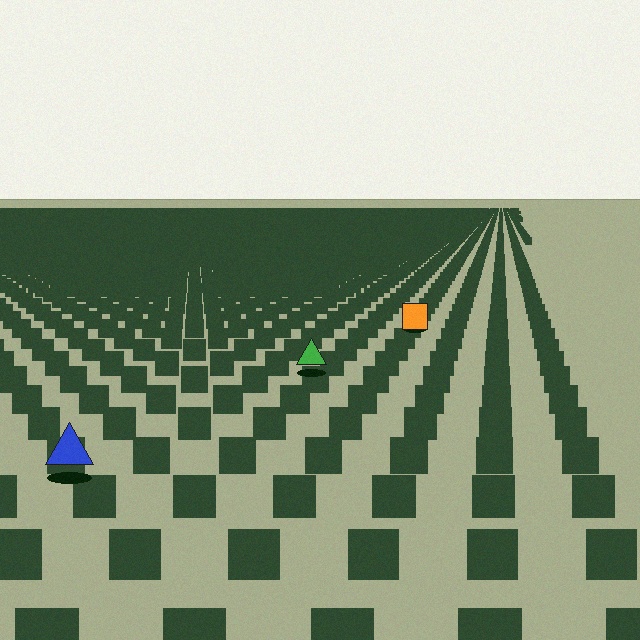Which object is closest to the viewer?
The blue triangle is closest. The texture marks near it are larger and more spread out.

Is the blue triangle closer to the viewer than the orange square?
Yes. The blue triangle is closer — you can tell from the texture gradient: the ground texture is coarser near it.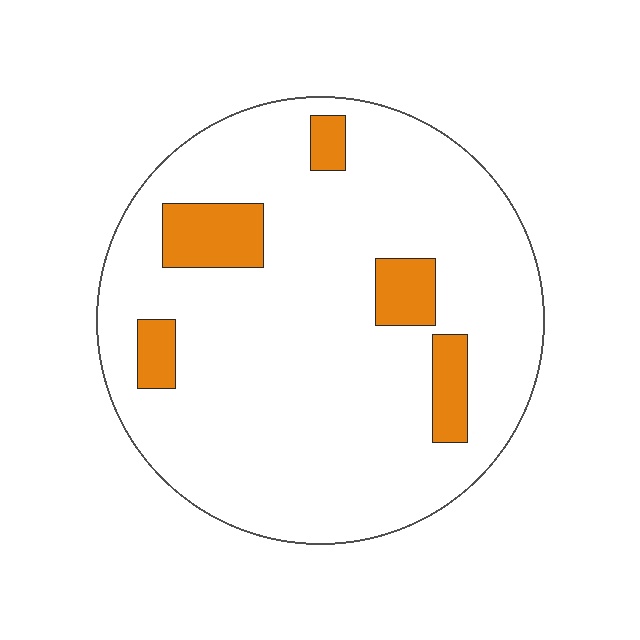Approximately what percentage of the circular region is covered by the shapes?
Approximately 10%.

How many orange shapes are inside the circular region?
5.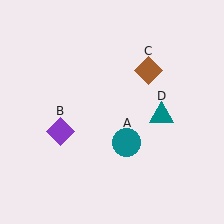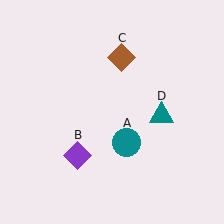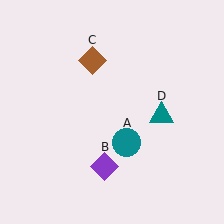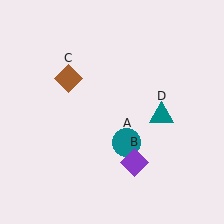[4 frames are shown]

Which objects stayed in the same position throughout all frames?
Teal circle (object A) and teal triangle (object D) remained stationary.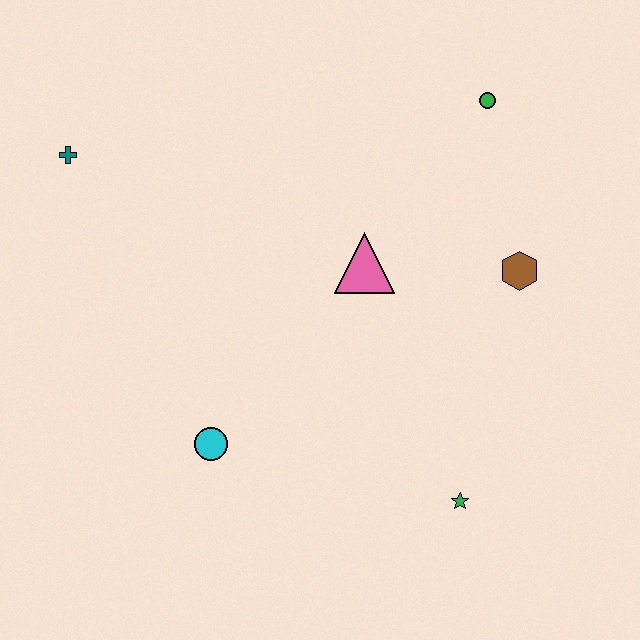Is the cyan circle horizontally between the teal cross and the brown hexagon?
Yes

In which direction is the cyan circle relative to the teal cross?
The cyan circle is below the teal cross.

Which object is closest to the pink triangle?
The brown hexagon is closest to the pink triangle.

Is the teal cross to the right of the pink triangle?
No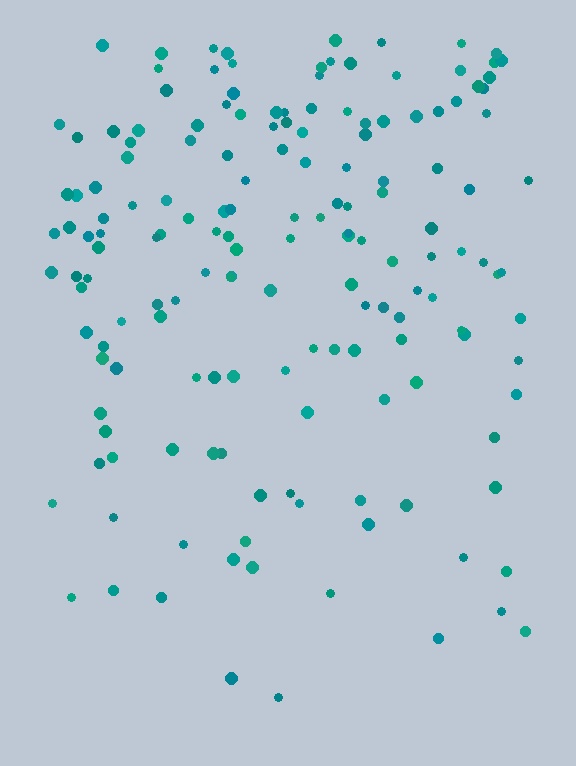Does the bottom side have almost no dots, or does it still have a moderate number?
Still a moderate number, just noticeably fewer than the top.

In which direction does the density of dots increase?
From bottom to top, with the top side densest.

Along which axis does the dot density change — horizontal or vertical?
Vertical.